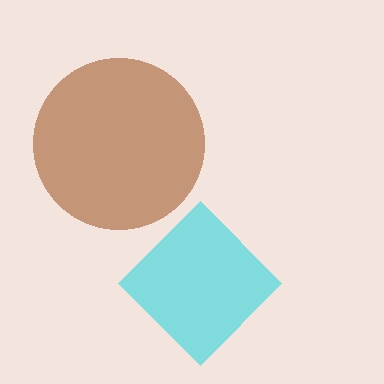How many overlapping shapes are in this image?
There are 2 overlapping shapes in the image.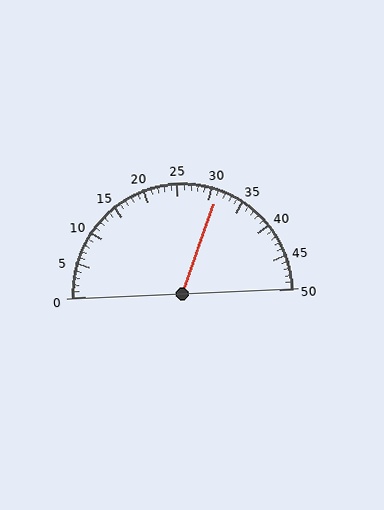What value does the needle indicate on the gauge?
The needle indicates approximately 31.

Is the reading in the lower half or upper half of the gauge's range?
The reading is in the upper half of the range (0 to 50).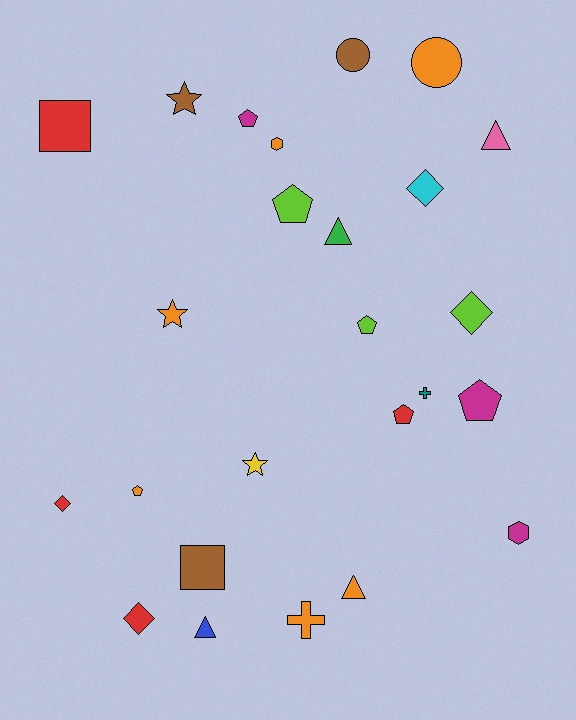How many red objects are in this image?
There are 4 red objects.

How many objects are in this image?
There are 25 objects.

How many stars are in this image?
There are 3 stars.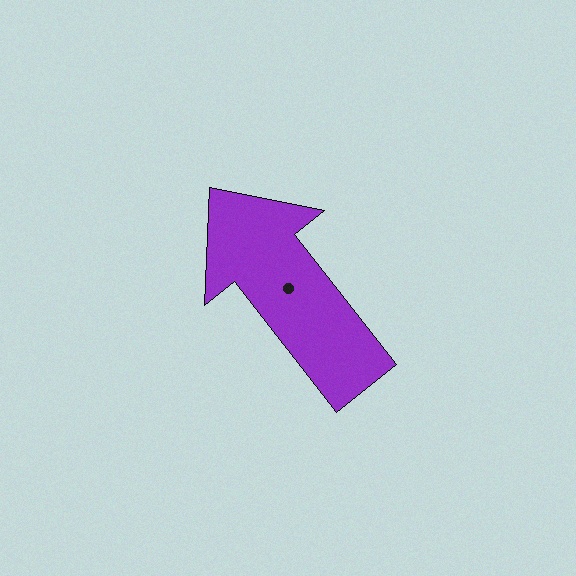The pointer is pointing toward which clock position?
Roughly 11 o'clock.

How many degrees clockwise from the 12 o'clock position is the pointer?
Approximately 322 degrees.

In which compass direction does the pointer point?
Northwest.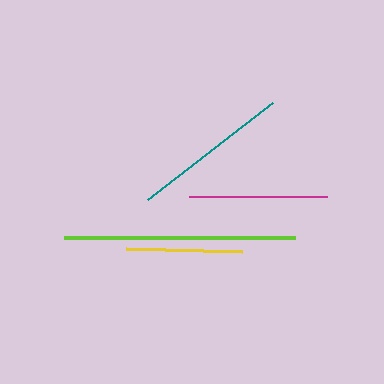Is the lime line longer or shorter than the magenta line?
The lime line is longer than the magenta line.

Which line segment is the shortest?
The yellow line is the shortest at approximately 116 pixels.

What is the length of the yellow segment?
The yellow segment is approximately 116 pixels long.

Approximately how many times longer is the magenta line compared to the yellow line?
The magenta line is approximately 1.2 times the length of the yellow line.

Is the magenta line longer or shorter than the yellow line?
The magenta line is longer than the yellow line.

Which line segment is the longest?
The lime line is the longest at approximately 231 pixels.